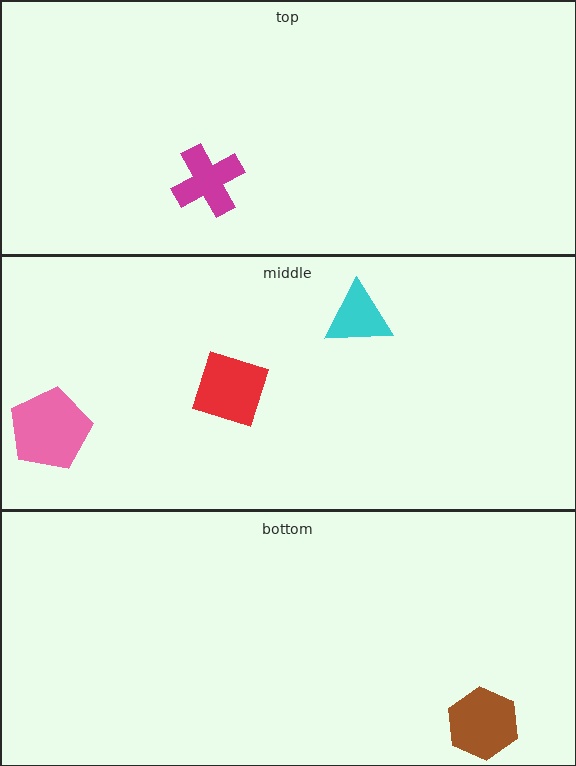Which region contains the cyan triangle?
The middle region.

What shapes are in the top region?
The magenta cross.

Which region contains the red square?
The middle region.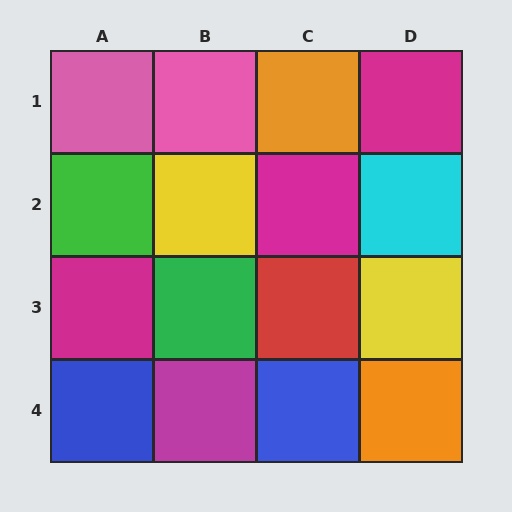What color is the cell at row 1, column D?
Magenta.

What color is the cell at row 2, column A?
Green.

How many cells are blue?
2 cells are blue.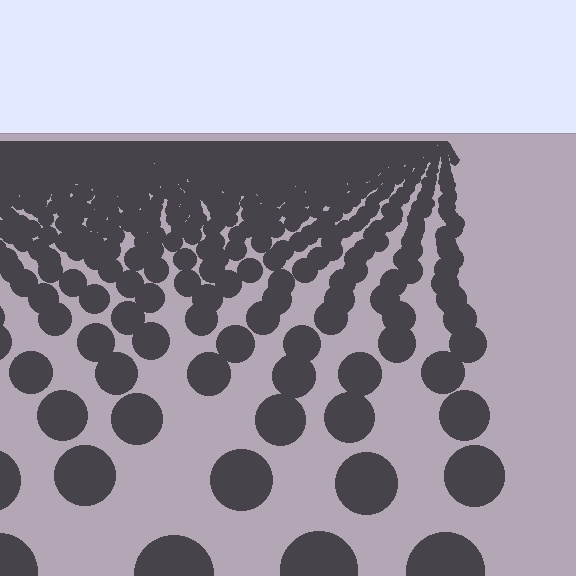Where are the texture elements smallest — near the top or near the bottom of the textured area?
Near the top.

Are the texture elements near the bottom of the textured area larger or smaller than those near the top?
Larger. Near the bottom, elements are closer to the viewer and appear at a bigger on-screen size.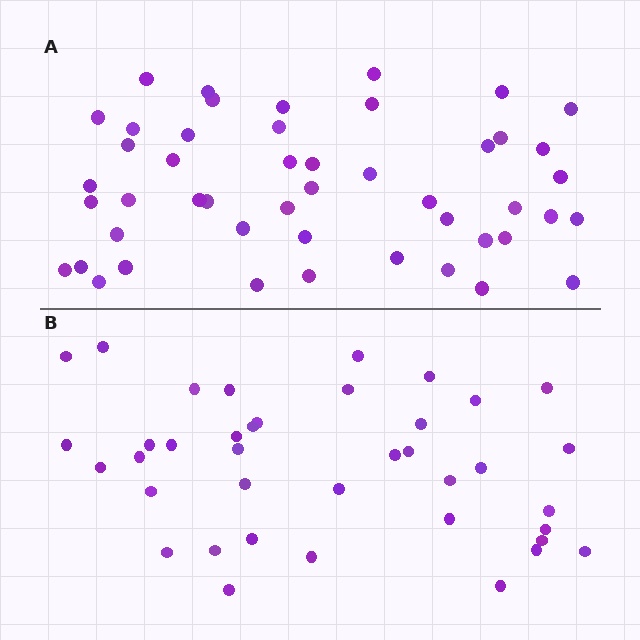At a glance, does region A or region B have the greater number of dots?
Region A (the top region) has more dots.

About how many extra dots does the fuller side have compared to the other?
Region A has roughly 8 or so more dots than region B.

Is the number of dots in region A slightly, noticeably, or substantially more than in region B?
Region A has only slightly more — the two regions are fairly close. The ratio is roughly 1.2 to 1.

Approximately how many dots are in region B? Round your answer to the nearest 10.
About 40 dots. (The exact count is 39, which rounds to 40.)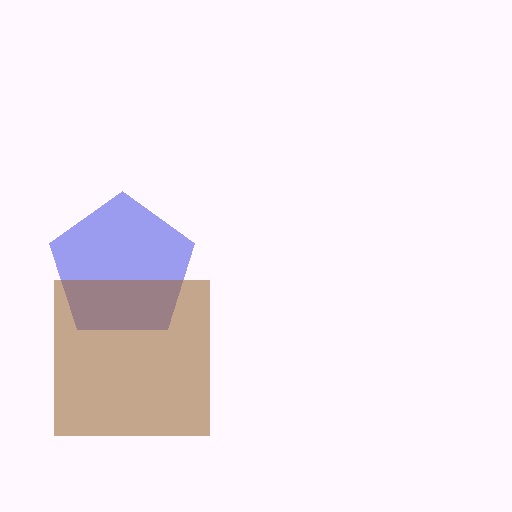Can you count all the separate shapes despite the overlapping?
Yes, there are 2 separate shapes.